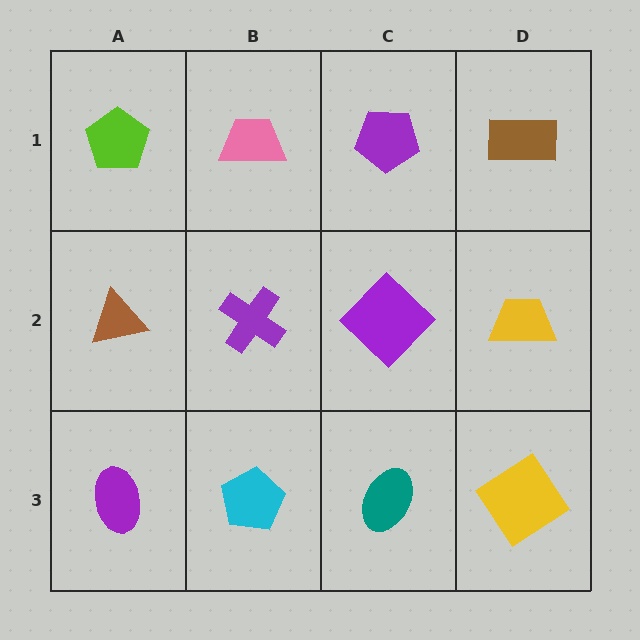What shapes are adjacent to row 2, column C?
A purple pentagon (row 1, column C), a teal ellipse (row 3, column C), a purple cross (row 2, column B), a yellow trapezoid (row 2, column D).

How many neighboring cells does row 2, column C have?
4.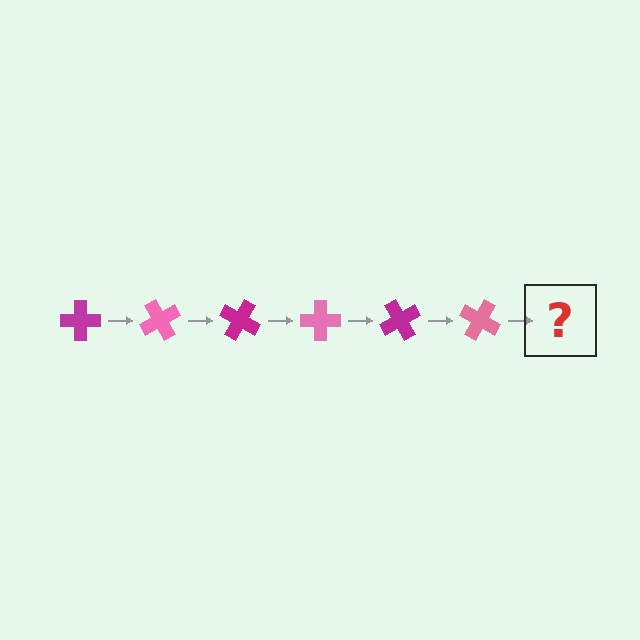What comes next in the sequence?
The next element should be a magenta cross, rotated 360 degrees from the start.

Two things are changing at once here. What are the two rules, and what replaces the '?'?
The two rules are that it rotates 60 degrees each step and the color cycles through magenta and pink. The '?' should be a magenta cross, rotated 360 degrees from the start.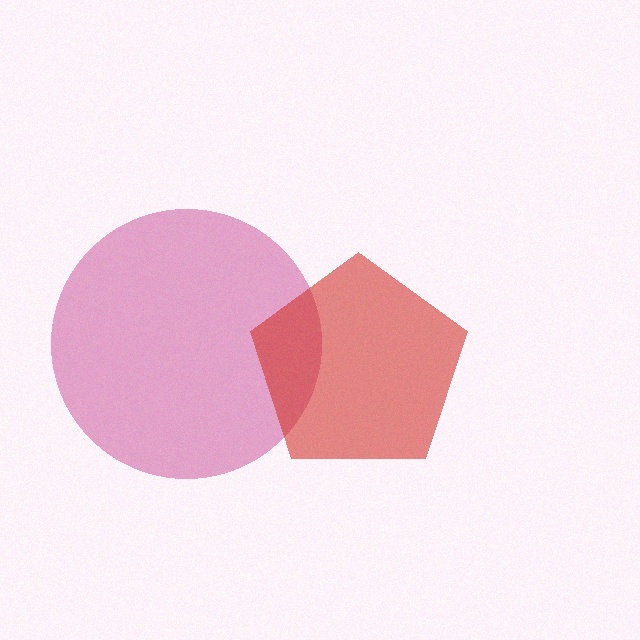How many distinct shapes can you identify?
There are 2 distinct shapes: a magenta circle, a red pentagon.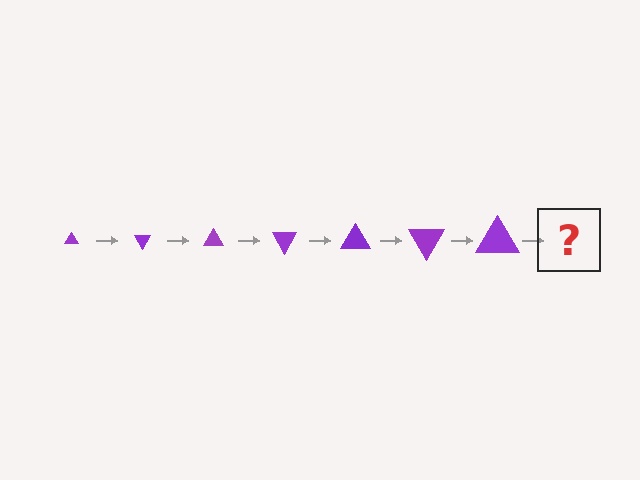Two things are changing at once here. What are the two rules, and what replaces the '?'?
The two rules are that the triangle grows larger each step and it rotates 60 degrees each step. The '?' should be a triangle, larger than the previous one and rotated 420 degrees from the start.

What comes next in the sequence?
The next element should be a triangle, larger than the previous one and rotated 420 degrees from the start.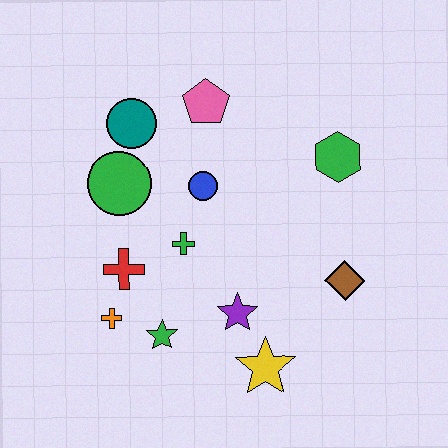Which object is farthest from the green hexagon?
The orange cross is farthest from the green hexagon.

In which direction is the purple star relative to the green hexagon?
The purple star is below the green hexagon.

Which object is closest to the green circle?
The teal circle is closest to the green circle.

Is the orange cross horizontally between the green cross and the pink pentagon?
No